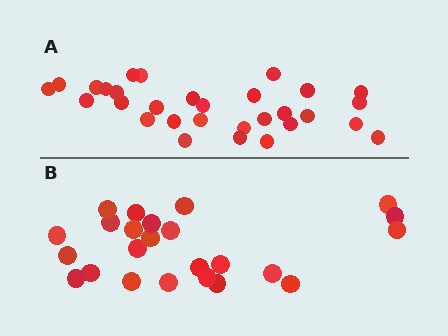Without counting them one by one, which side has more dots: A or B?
Region A (the top region) has more dots.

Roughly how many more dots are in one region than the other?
Region A has about 6 more dots than region B.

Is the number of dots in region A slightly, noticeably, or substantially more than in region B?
Region A has noticeably more, but not dramatically so. The ratio is roughly 1.2 to 1.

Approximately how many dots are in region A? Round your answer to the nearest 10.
About 30 dots.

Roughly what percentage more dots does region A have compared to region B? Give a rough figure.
About 25% more.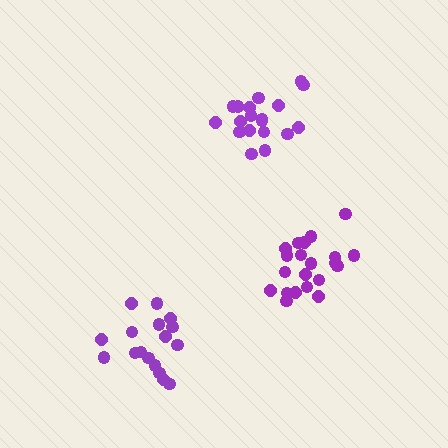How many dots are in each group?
Group 1: 21 dots, Group 2: 17 dots, Group 3: 19 dots (57 total).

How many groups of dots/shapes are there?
There are 3 groups.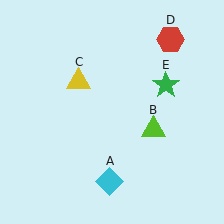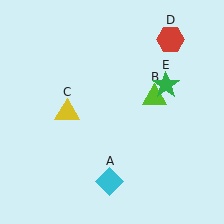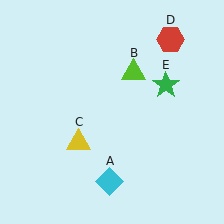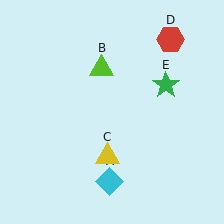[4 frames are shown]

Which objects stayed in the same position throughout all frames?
Cyan diamond (object A) and red hexagon (object D) and green star (object E) remained stationary.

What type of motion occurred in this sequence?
The lime triangle (object B), yellow triangle (object C) rotated counterclockwise around the center of the scene.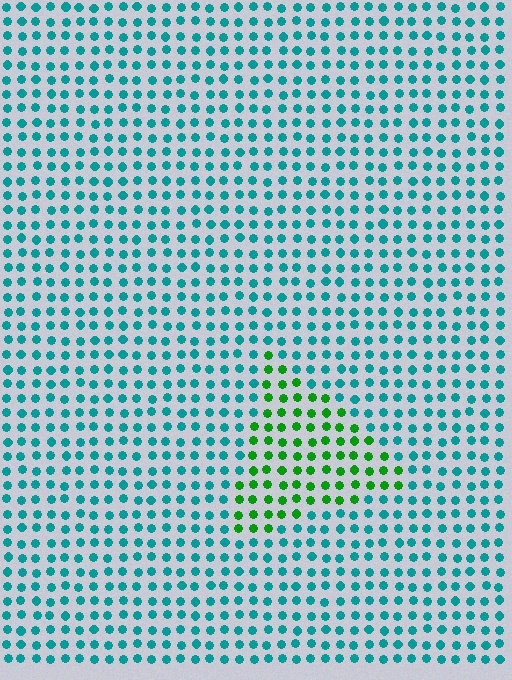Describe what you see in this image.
The image is filled with small teal elements in a uniform arrangement. A triangle-shaped region is visible where the elements are tinted to a slightly different hue, forming a subtle color boundary.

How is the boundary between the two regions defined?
The boundary is defined purely by a slight shift in hue (about 54 degrees). Spacing, size, and orientation are identical on both sides.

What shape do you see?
I see a triangle.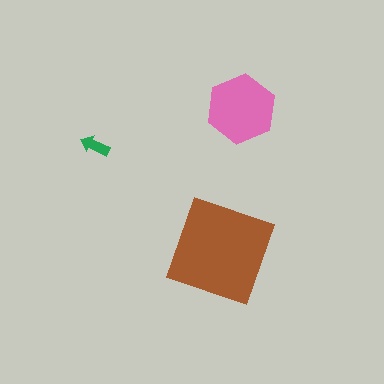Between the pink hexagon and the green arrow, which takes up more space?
The pink hexagon.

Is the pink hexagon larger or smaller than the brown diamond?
Smaller.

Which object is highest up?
The pink hexagon is topmost.